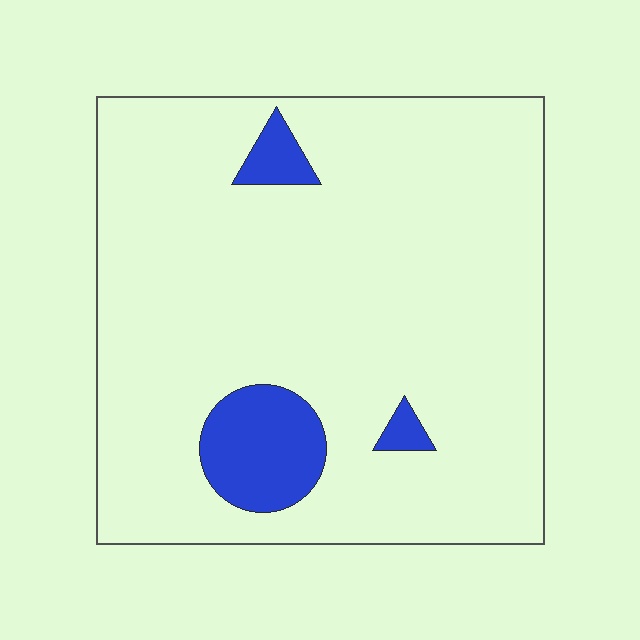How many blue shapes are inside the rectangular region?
3.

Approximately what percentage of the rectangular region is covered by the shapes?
Approximately 10%.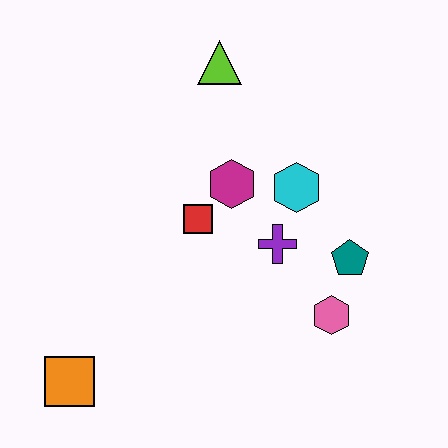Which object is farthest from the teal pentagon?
The orange square is farthest from the teal pentagon.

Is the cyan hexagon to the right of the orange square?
Yes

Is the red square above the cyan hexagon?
No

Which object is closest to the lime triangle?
The magenta hexagon is closest to the lime triangle.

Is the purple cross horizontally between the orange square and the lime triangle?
No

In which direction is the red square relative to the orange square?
The red square is above the orange square.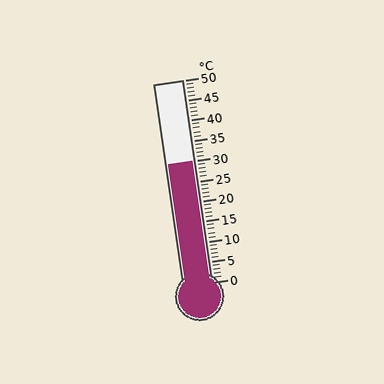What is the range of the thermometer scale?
The thermometer scale ranges from 0°C to 50°C.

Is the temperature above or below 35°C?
The temperature is below 35°C.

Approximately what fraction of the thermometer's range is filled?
The thermometer is filled to approximately 60% of its range.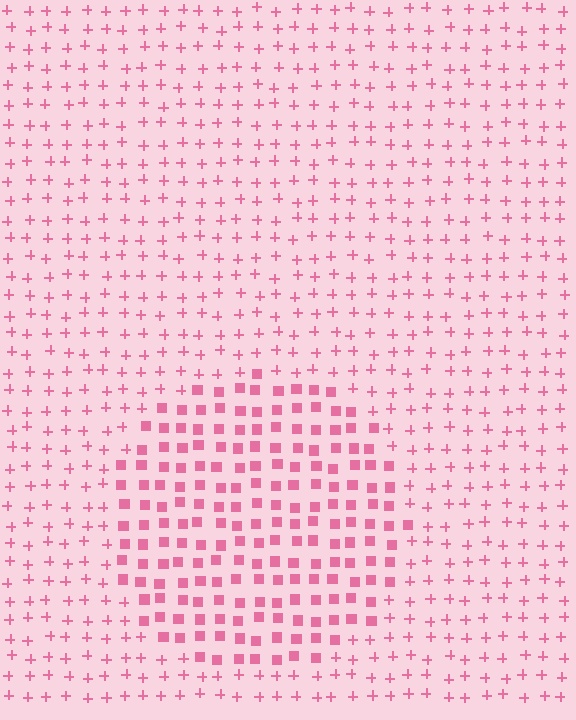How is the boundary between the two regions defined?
The boundary is defined by a change in element shape: squares inside vs. plus signs outside. All elements share the same color and spacing.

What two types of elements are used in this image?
The image uses squares inside the circle region and plus signs outside it.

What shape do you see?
I see a circle.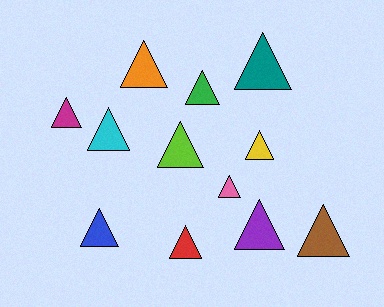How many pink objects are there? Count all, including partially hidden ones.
There is 1 pink object.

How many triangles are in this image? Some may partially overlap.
There are 12 triangles.